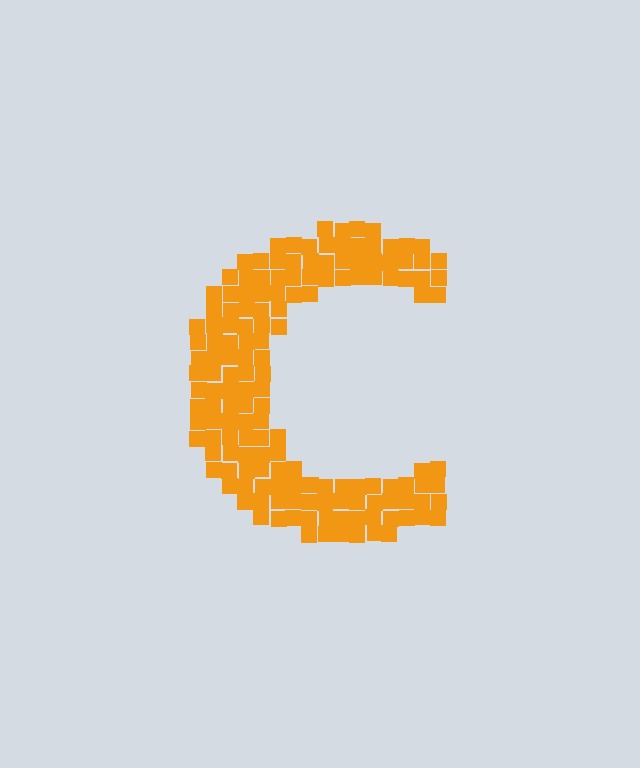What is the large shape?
The large shape is the letter C.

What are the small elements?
The small elements are squares.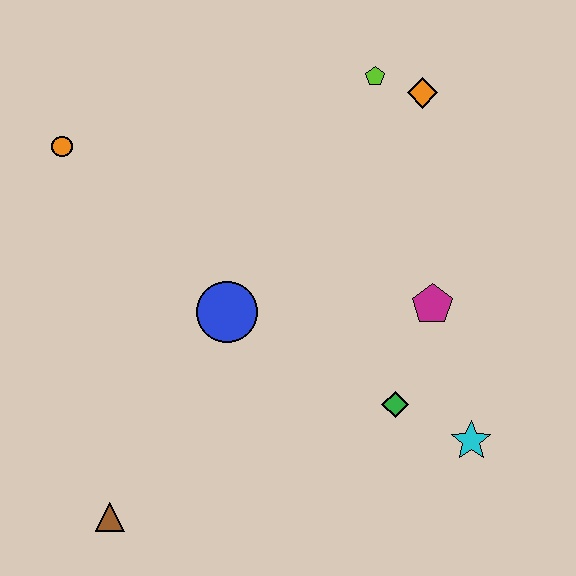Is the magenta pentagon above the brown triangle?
Yes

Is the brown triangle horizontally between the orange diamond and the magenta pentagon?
No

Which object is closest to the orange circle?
The blue circle is closest to the orange circle.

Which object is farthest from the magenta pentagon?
The orange circle is farthest from the magenta pentagon.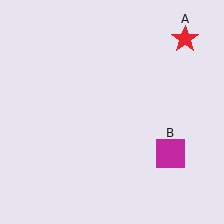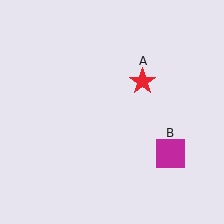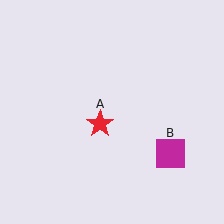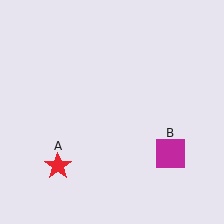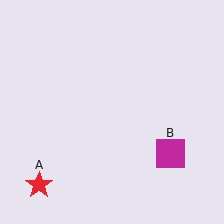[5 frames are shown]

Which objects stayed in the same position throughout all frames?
Magenta square (object B) remained stationary.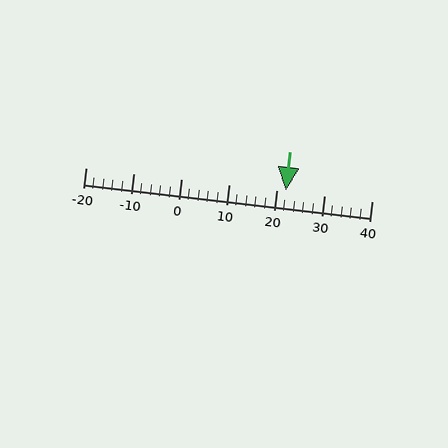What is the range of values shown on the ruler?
The ruler shows values from -20 to 40.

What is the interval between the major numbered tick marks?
The major tick marks are spaced 10 units apart.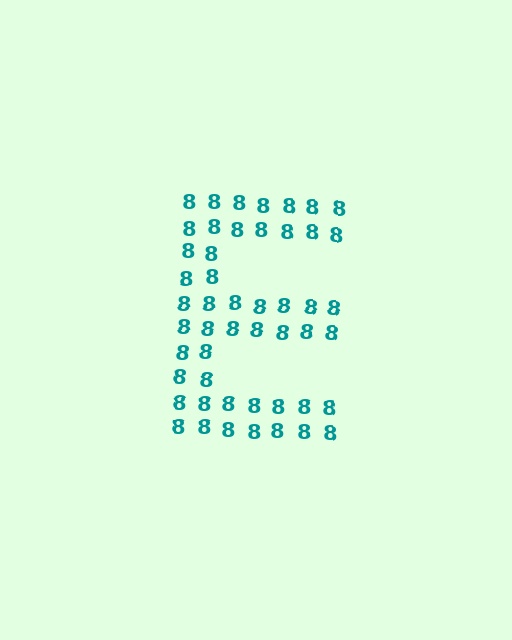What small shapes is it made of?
It is made of small digit 8's.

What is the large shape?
The large shape is the letter E.